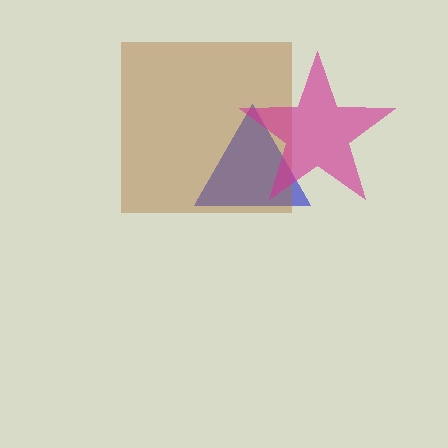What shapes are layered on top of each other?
The layered shapes are: a blue triangle, a brown square, a magenta star.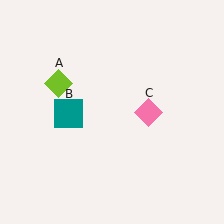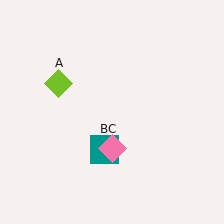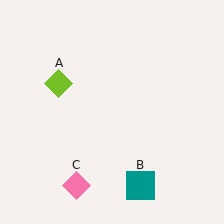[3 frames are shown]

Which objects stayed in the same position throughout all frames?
Lime diamond (object A) remained stationary.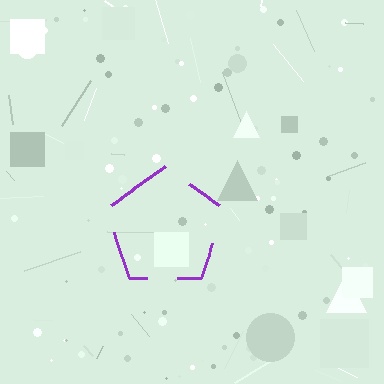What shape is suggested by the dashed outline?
The dashed outline suggests a pentagon.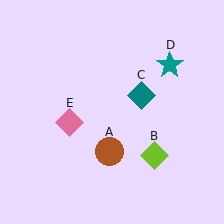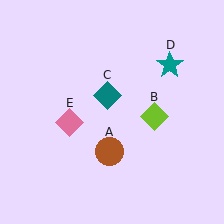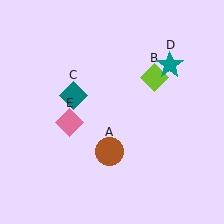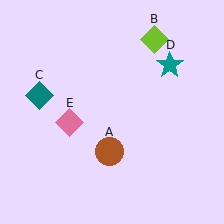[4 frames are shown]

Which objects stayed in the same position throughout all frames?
Brown circle (object A) and teal star (object D) and pink diamond (object E) remained stationary.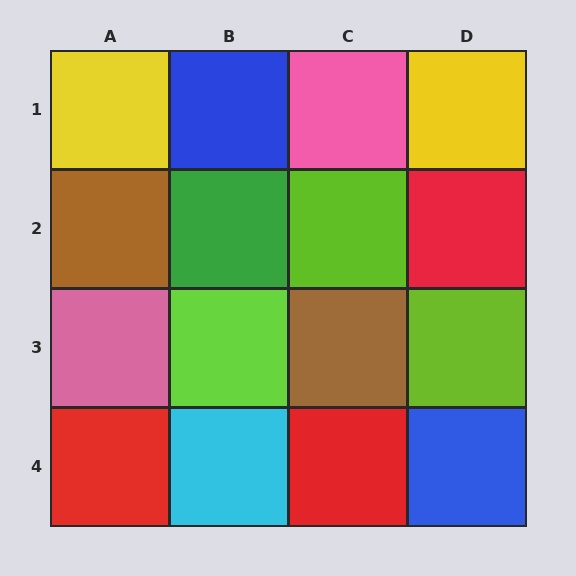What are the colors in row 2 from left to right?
Brown, green, lime, red.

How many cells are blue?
2 cells are blue.